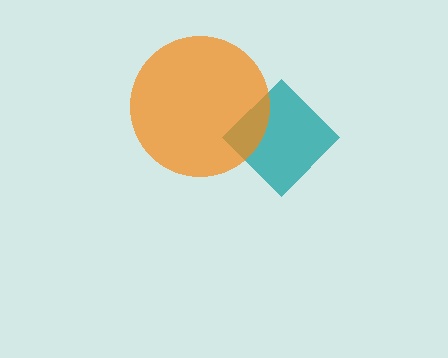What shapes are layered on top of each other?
The layered shapes are: a teal diamond, an orange circle.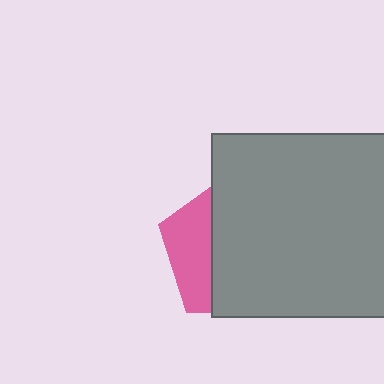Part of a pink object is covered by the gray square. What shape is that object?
It is a pentagon.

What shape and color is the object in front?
The object in front is a gray square.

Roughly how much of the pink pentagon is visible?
A small part of it is visible (roughly 30%).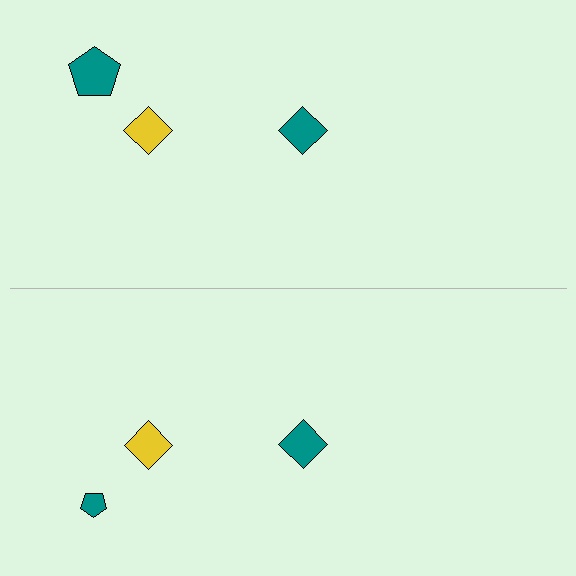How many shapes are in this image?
There are 6 shapes in this image.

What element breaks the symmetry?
The teal pentagon on the bottom side has a different size than its mirror counterpart.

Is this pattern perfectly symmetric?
No, the pattern is not perfectly symmetric. The teal pentagon on the bottom side has a different size than its mirror counterpart.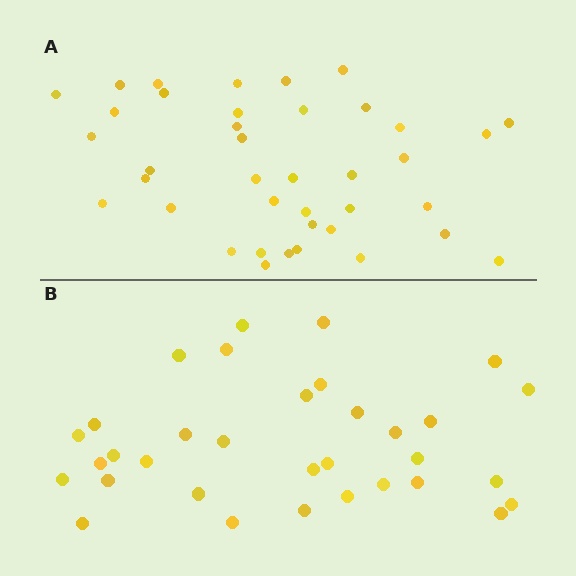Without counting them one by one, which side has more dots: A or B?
Region A (the top region) has more dots.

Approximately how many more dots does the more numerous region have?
Region A has about 6 more dots than region B.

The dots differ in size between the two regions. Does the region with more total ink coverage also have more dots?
No. Region B has more total ink coverage because its dots are larger, but region A actually contains more individual dots. Total area can be misleading — the number of items is what matters here.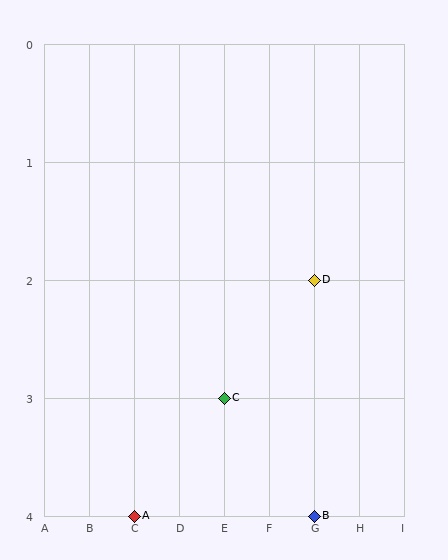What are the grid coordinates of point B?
Point B is at grid coordinates (G, 4).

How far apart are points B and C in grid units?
Points B and C are 2 columns and 1 row apart (about 2.2 grid units diagonally).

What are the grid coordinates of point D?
Point D is at grid coordinates (G, 2).